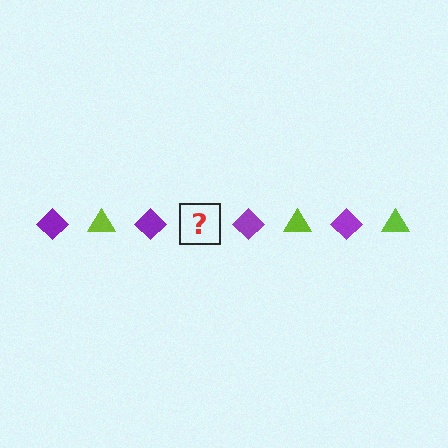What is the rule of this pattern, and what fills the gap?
The rule is that the pattern alternates between purple diamond and lime triangle. The gap should be filled with a lime triangle.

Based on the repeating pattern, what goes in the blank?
The blank should be a lime triangle.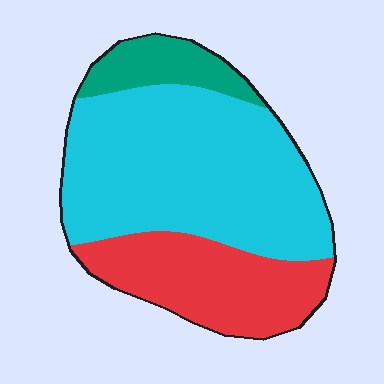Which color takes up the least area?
Teal, at roughly 10%.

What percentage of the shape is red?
Red takes up about one quarter (1/4) of the shape.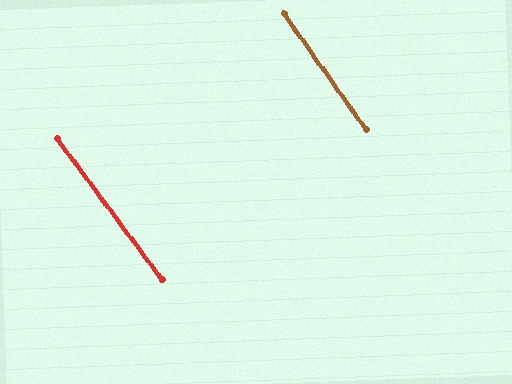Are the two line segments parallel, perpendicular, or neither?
Parallel — their directions differ by only 1.1°.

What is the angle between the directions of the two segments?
Approximately 1 degree.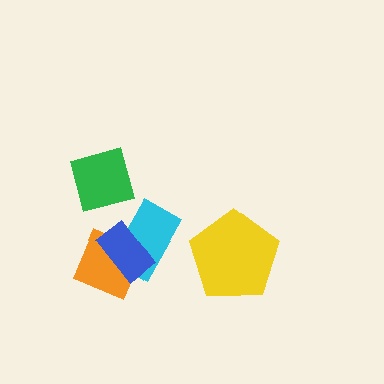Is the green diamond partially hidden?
No, no other shape covers it.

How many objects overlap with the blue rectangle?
2 objects overlap with the blue rectangle.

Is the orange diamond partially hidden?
Yes, it is partially covered by another shape.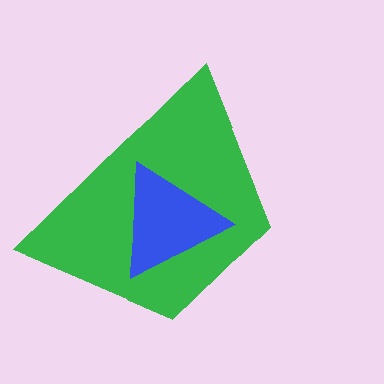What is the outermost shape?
The green trapezoid.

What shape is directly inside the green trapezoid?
The blue triangle.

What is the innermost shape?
The blue triangle.